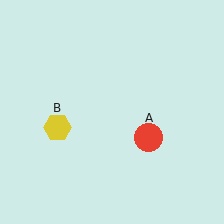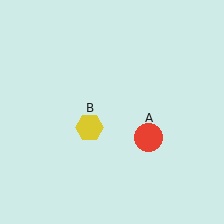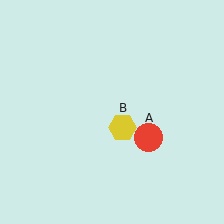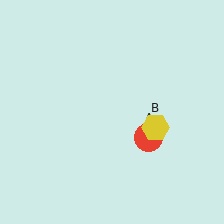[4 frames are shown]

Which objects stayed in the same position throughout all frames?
Red circle (object A) remained stationary.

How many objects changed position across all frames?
1 object changed position: yellow hexagon (object B).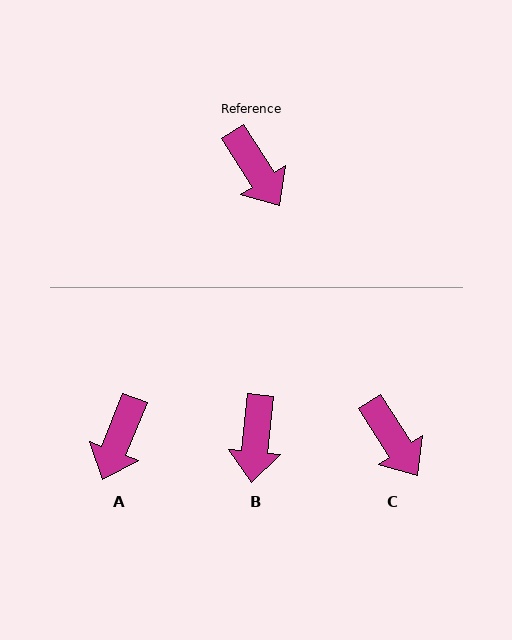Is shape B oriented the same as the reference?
No, it is off by about 39 degrees.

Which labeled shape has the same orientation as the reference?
C.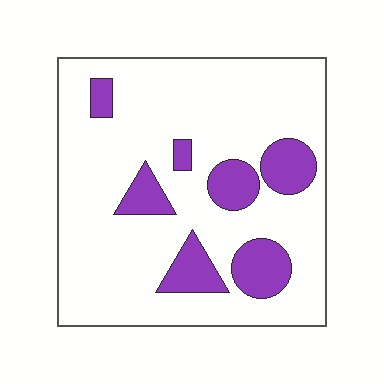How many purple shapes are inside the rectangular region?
7.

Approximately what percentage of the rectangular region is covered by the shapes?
Approximately 20%.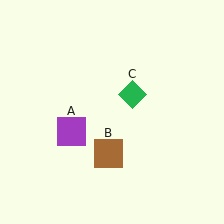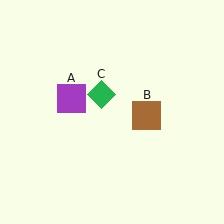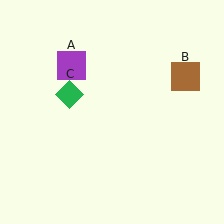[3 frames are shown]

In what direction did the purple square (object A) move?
The purple square (object A) moved up.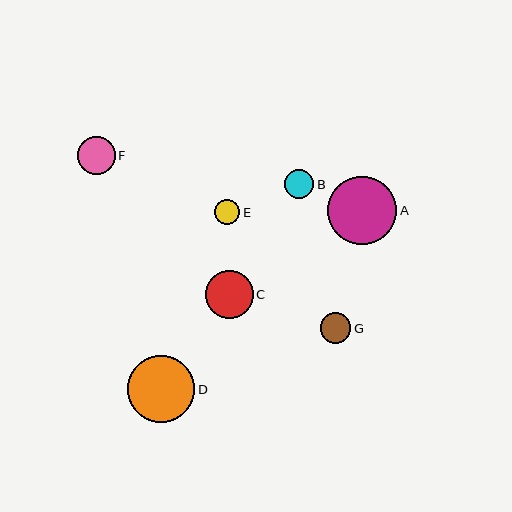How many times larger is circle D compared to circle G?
Circle D is approximately 2.2 times the size of circle G.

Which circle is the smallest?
Circle E is the smallest with a size of approximately 26 pixels.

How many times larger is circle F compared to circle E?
Circle F is approximately 1.5 times the size of circle E.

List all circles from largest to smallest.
From largest to smallest: A, D, C, F, G, B, E.